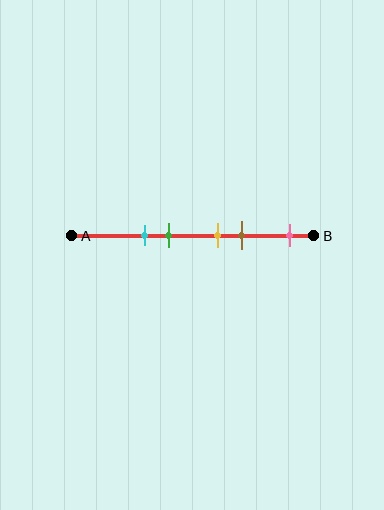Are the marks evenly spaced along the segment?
No, the marks are not evenly spaced.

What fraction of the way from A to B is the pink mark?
The pink mark is approximately 90% (0.9) of the way from A to B.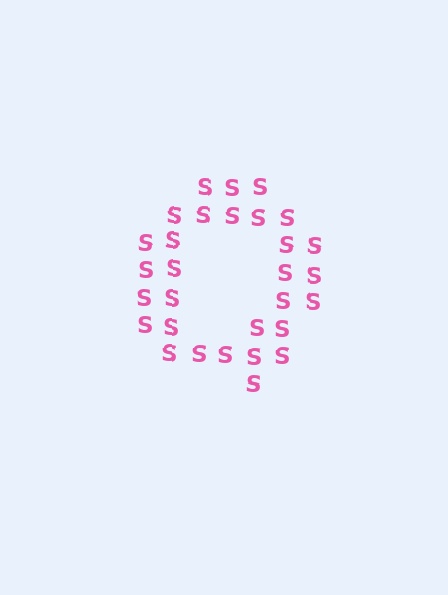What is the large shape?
The large shape is the letter Q.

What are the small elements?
The small elements are letter S's.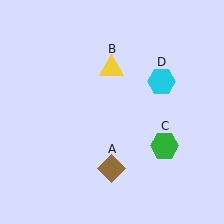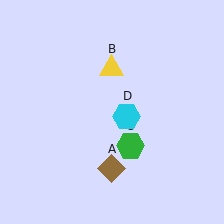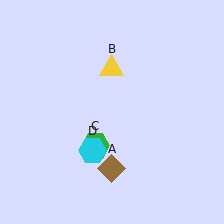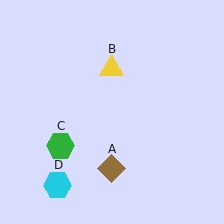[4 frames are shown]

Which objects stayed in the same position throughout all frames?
Brown diamond (object A) and yellow triangle (object B) remained stationary.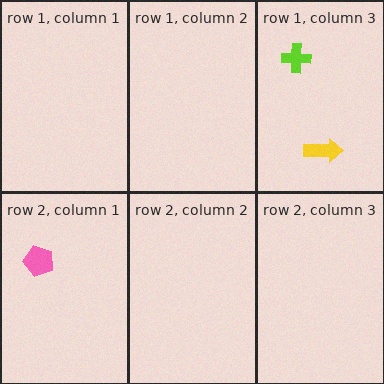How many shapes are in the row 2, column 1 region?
1.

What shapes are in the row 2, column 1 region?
The pink pentagon.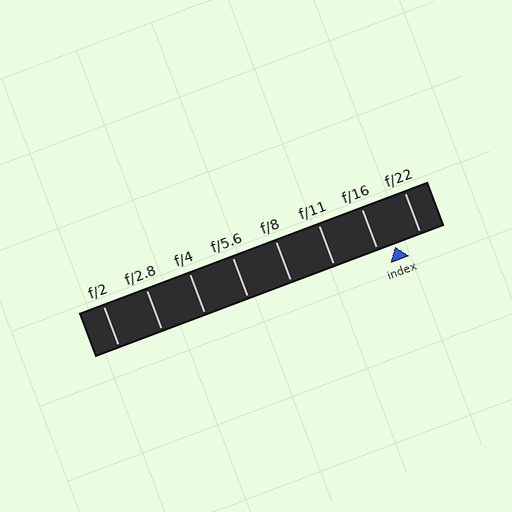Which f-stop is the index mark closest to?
The index mark is closest to f/16.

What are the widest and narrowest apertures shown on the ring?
The widest aperture shown is f/2 and the narrowest is f/22.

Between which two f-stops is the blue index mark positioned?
The index mark is between f/16 and f/22.